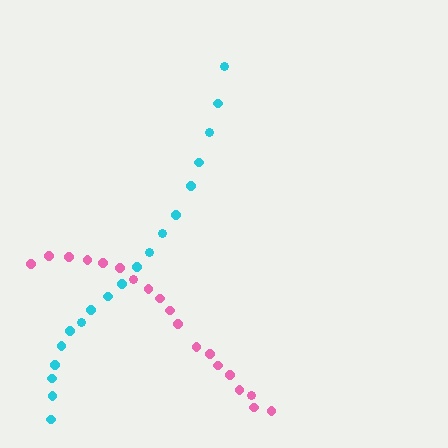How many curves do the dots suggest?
There are 2 distinct paths.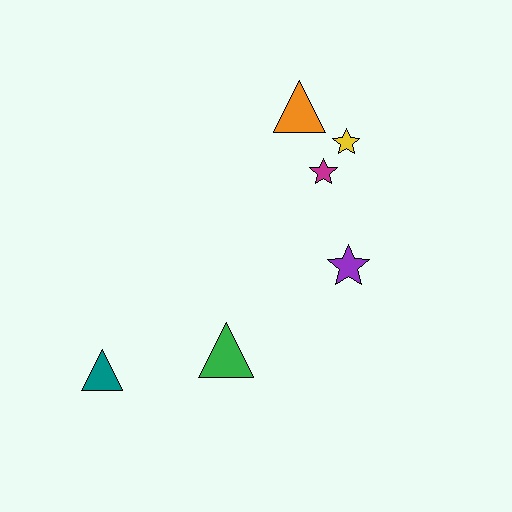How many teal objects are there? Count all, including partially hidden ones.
There is 1 teal object.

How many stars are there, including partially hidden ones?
There are 3 stars.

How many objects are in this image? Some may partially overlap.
There are 6 objects.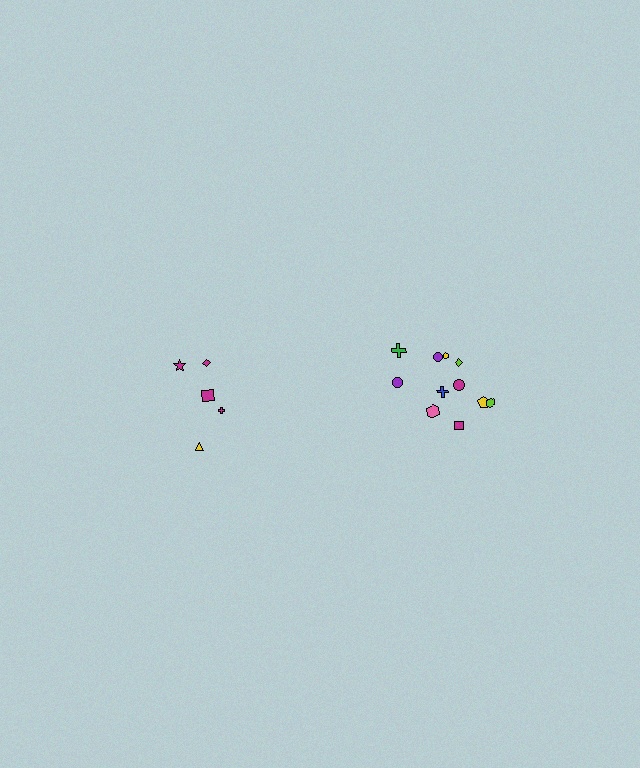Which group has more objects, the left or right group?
The right group.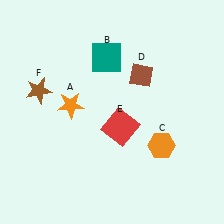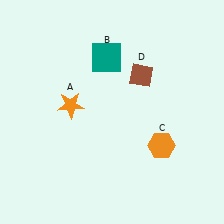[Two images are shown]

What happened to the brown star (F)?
The brown star (F) was removed in Image 2. It was in the top-left area of Image 1.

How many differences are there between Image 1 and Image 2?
There are 2 differences between the two images.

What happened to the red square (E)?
The red square (E) was removed in Image 2. It was in the bottom-right area of Image 1.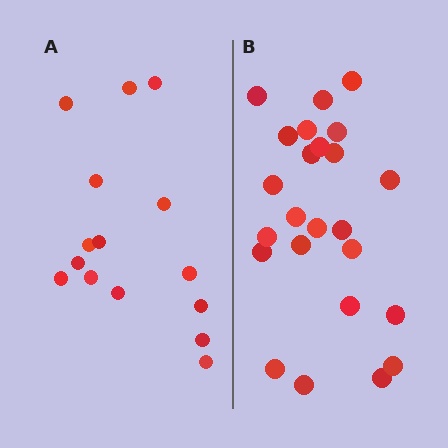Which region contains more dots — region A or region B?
Region B (the right region) has more dots.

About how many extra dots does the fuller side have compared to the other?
Region B has roughly 8 or so more dots than region A.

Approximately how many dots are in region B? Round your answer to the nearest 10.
About 20 dots. (The exact count is 24, which rounds to 20.)